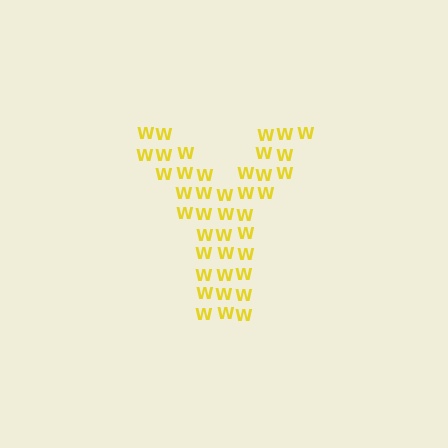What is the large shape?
The large shape is the letter Y.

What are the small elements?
The small elements are letter W's.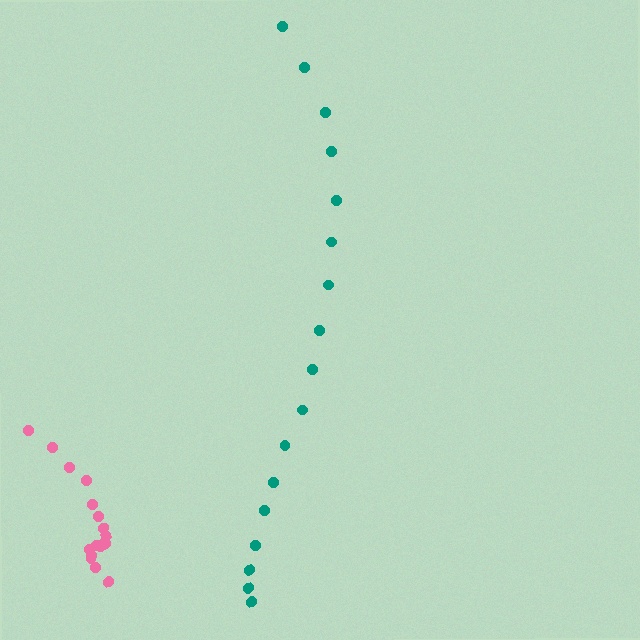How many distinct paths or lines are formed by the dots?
There are 2 distinct paths.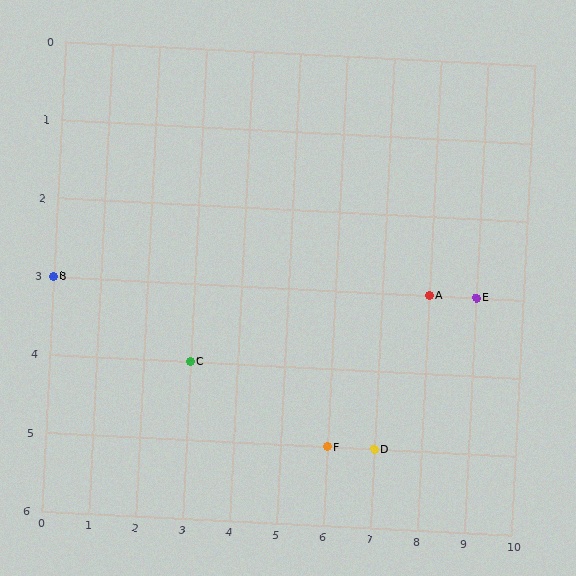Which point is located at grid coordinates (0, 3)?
Point B is at (0, 3).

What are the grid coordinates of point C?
Point C is at grid coordinates (3, 4).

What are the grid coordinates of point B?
Point B is at grid coordinates (0, 3).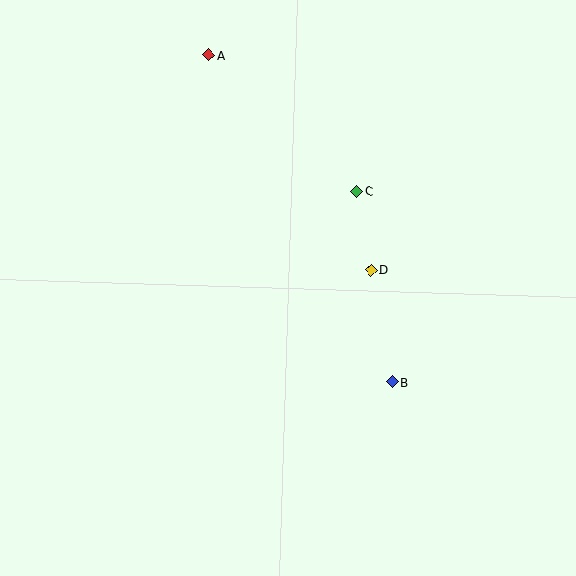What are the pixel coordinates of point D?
Point D is at (371, 270).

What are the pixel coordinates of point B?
Point B is at (392, 382).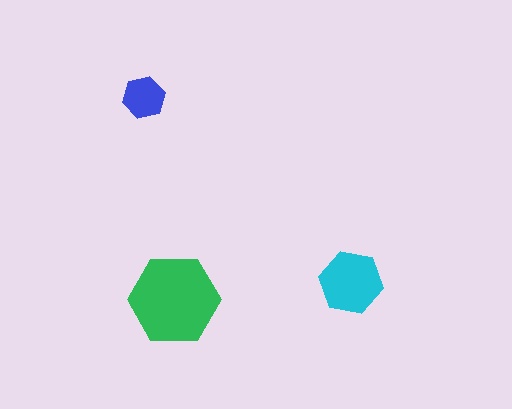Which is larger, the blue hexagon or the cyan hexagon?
The cyan one.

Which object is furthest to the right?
The cyan hexagon is rightmost.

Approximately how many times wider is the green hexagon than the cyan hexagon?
About 1.5 times wider.